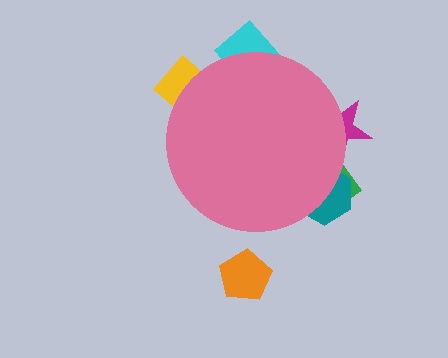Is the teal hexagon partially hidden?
Yes, the teal hexagon is partially hidden behind the pink circle.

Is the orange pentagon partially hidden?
No, the orange pentagon is fully visible.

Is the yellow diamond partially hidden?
Yes, the yellow diamond is partially hidden behind the pink circle.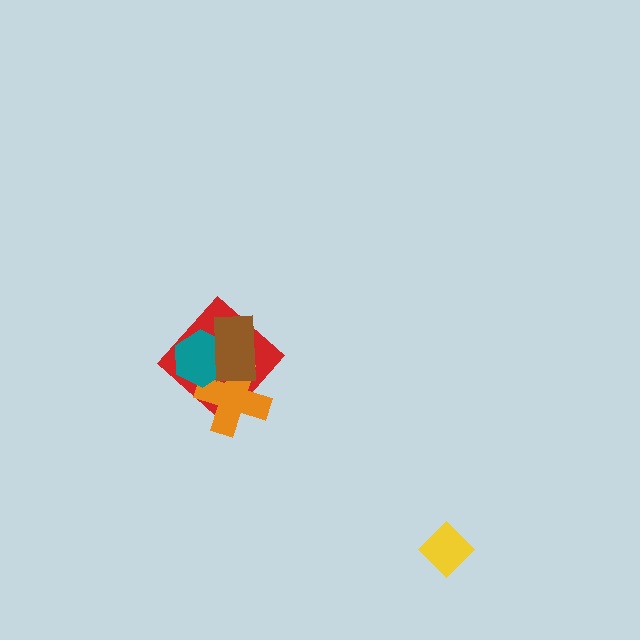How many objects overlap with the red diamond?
3 objects overlap with the red diamond.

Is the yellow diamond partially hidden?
No, no other shape covers it.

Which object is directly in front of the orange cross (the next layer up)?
The teal hexagon is directly in front of the orange cross.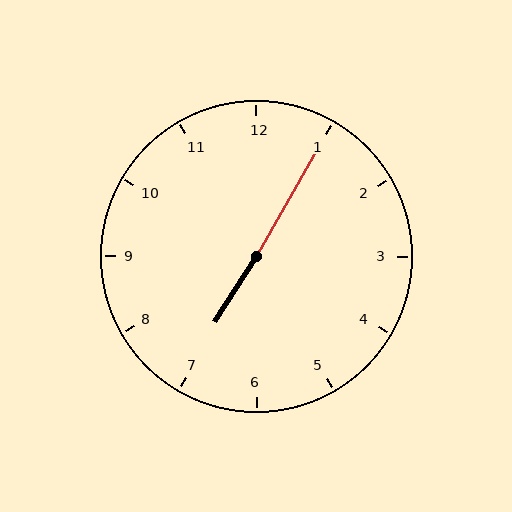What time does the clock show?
7:05.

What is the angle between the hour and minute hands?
Approximately 178 degrees.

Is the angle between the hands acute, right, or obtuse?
It is obtuse.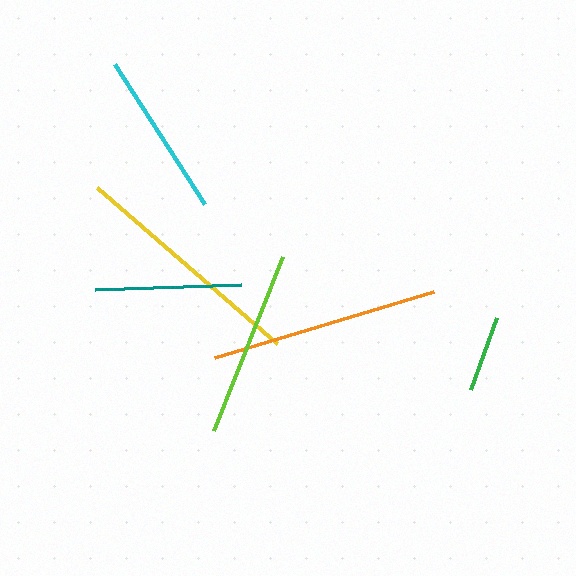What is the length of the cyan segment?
The cyan segment is approximately 167 pixels long.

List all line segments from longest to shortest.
From longest to shortest: yellow, orange, lime, cyan, teal, green.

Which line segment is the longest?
The yellow line is the longest at approximately 238 pixels.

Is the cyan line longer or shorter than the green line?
The cyan line is longer than the green line.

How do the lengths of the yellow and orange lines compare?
The yellow and orange lines are approximately the same length.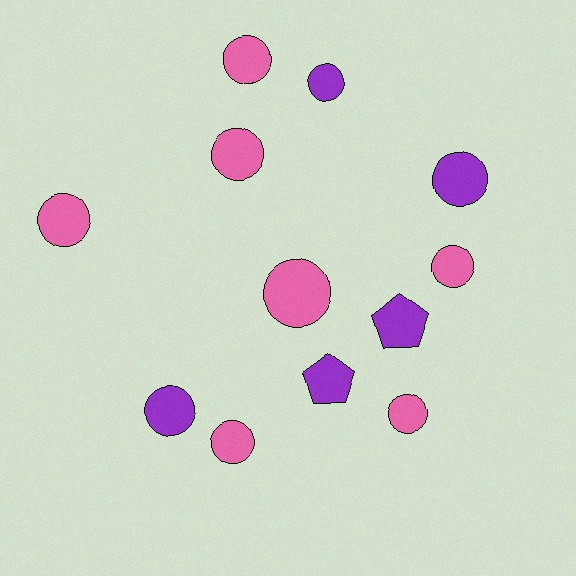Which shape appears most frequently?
Circle, with 10 objects.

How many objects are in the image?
There are 12 objects.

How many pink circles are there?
There are 7 pink circles.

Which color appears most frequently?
Pink, with 7 objects.